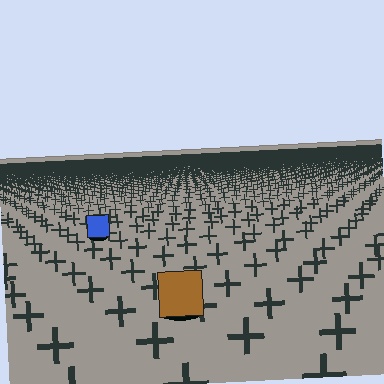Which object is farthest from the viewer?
The blue square is farthest from the viewer. It appears smaller and the ground texture around it is denser.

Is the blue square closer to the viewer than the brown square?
No. The brown square is closer — you can tell from the texture gradient: the ground texture is coarser near it.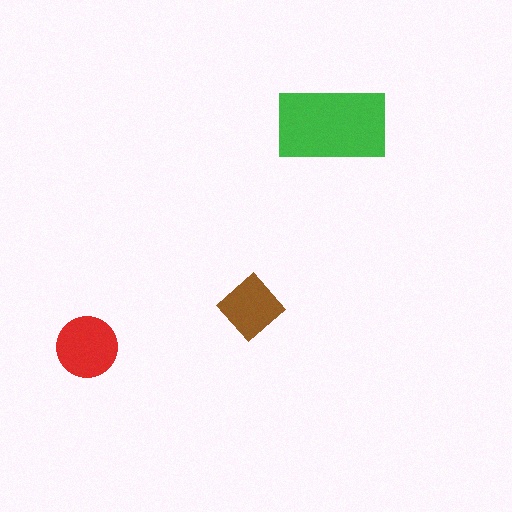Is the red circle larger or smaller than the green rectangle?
Smaller.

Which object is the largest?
The green rectangle.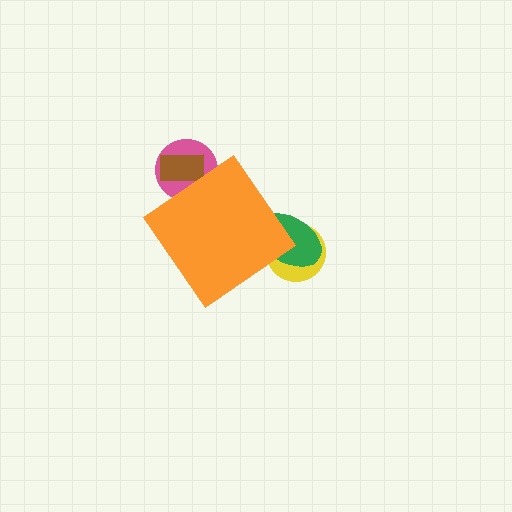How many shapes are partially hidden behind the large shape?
4 shapes are partially hidden.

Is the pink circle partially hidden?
Yes, the pink circle is partially hidden behind the orange diamond.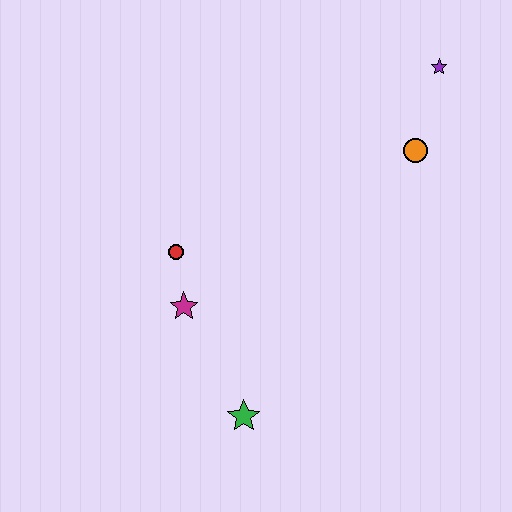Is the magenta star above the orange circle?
No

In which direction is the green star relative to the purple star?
The green star is below the purple star.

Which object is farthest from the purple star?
The green star is farthest from the purple star.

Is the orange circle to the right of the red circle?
Yes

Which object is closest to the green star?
The magenta star is closest to the green star.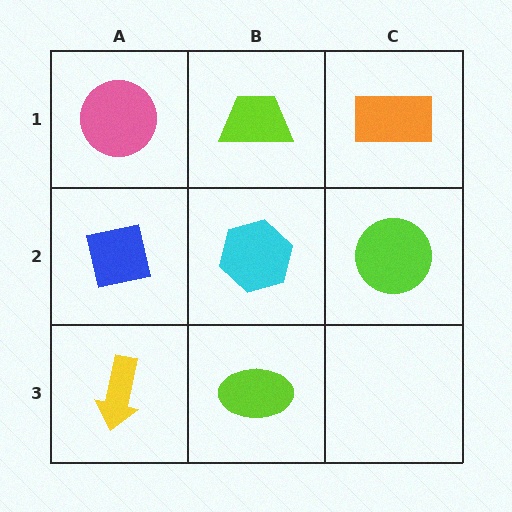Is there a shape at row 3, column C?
No, that cell is empty.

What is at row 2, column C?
A lime circle.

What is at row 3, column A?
A yellow arrow.